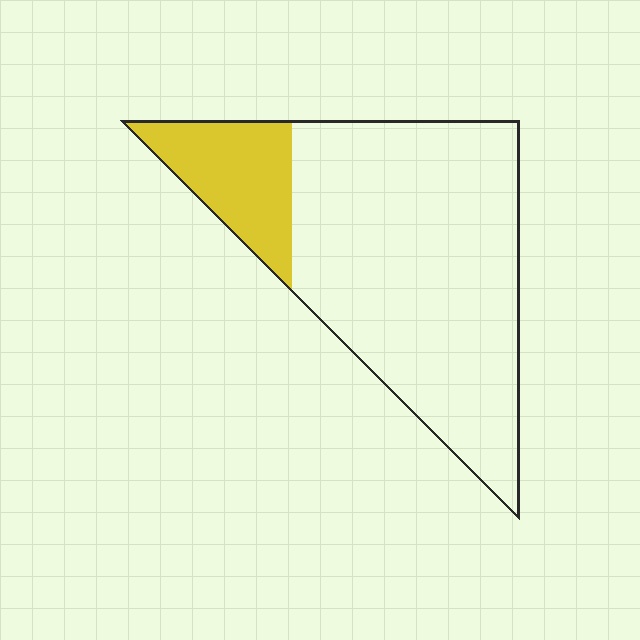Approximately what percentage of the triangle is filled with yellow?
Approximately 20%.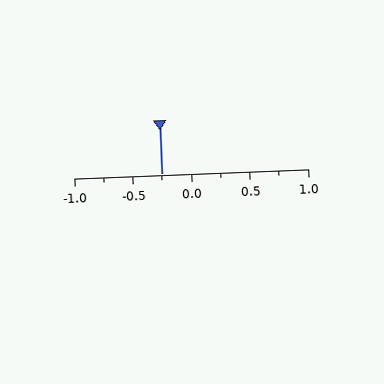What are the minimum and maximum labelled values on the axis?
The axis runs from -1.0 to 1.0.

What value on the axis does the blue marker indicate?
The marker indicates approximately -0.25.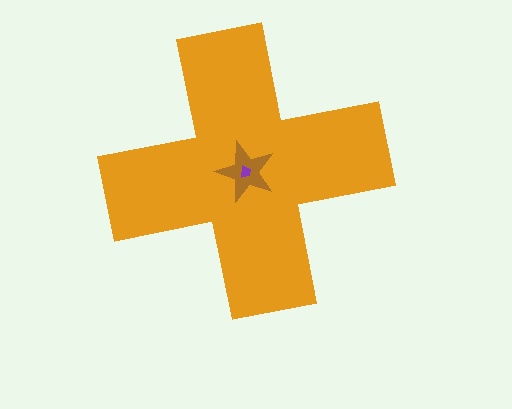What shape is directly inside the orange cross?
The brown star.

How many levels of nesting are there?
3.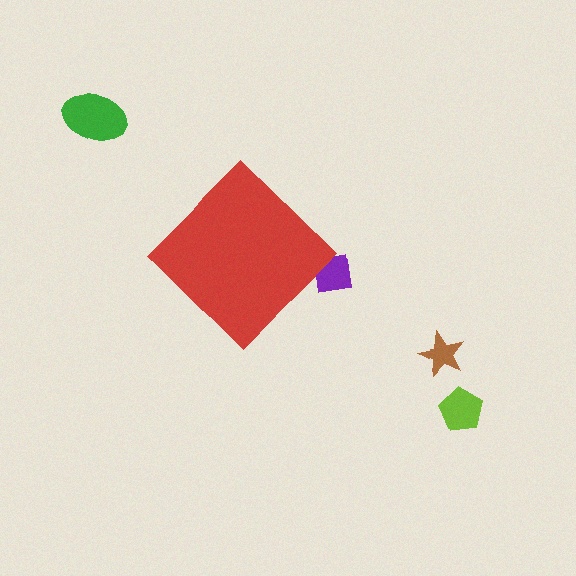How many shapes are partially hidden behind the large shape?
1 shape is partially hidden.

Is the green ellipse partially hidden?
No, the green ellipse is fully visible.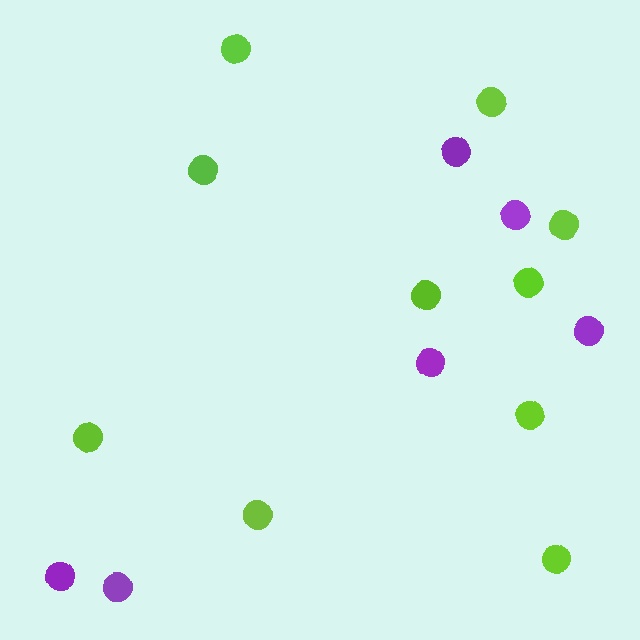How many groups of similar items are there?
There are 2 groups: one group of purple circles (6) and one group of lime circles (10).